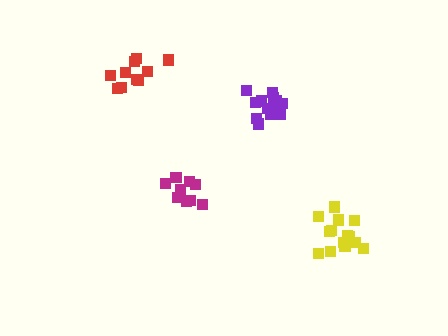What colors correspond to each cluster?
The clusters are colored: magenta, yellow, purple, red.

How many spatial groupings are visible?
There are 4 spatial groupings.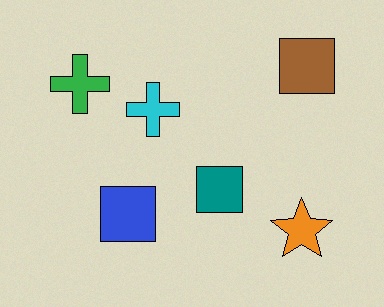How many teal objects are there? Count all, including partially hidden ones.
There is 1 teal object.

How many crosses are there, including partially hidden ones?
There are 2 crosses.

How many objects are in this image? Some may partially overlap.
There are 6 objects.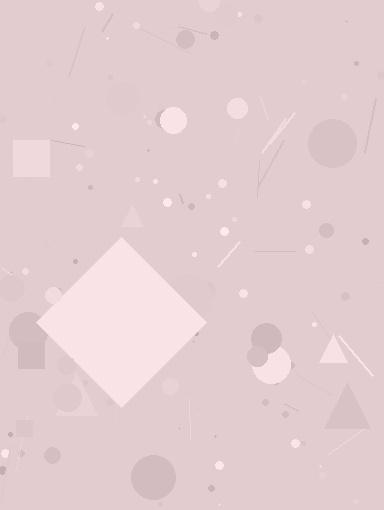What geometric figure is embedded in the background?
A diamond is embedded in the background.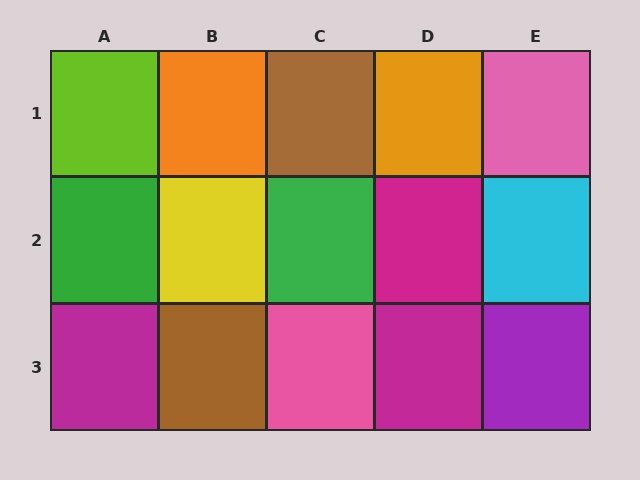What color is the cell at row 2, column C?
Green.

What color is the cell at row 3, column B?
Brown.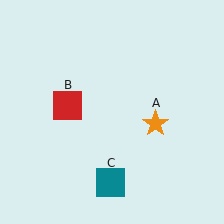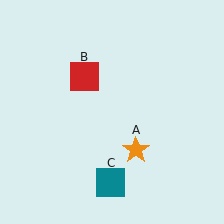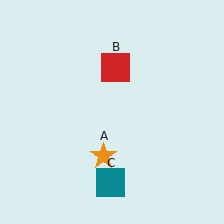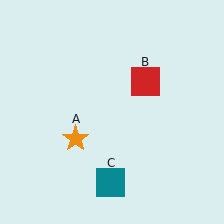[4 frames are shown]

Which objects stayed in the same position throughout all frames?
Teal square (object C) remained stationary.